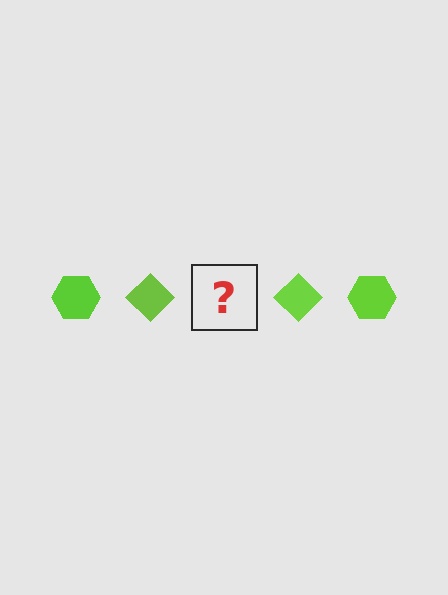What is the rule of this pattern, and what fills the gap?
The rule is that the pattern cycles through hexagon, diamond shapes in lime. The gap should be filled with a lime hexagon.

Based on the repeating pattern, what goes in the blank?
The blank should be a lime hexagon.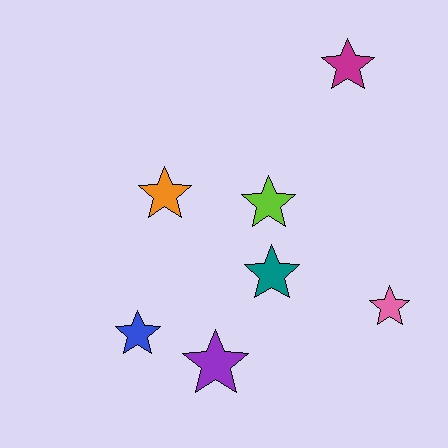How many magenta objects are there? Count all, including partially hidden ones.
There is 1 magenta object.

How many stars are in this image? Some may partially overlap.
There are 7 stars.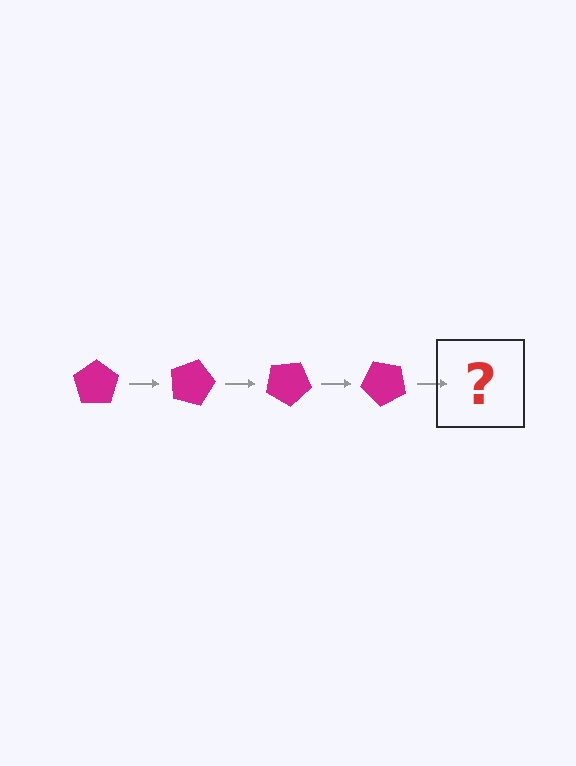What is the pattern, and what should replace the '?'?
The pattern is that the pentagon rotates 15 degrees each step. The '?' should be a magenta pentagon rotated 60 degrees.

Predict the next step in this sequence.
The next step is a magenta pentagon rotated 60 degrees.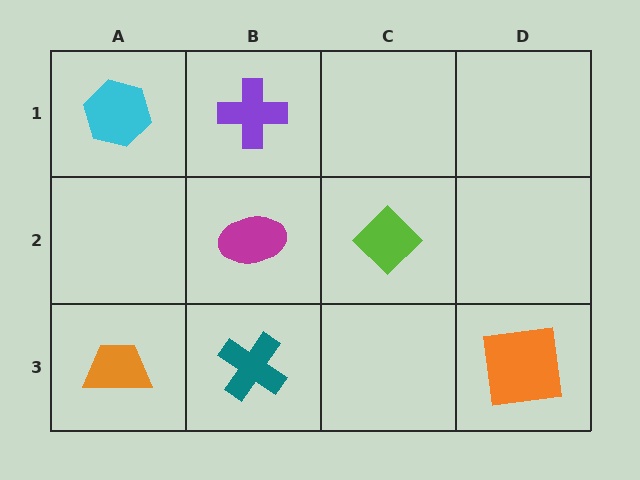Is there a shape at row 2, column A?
No, that cell is empty.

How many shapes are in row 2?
2 shapes.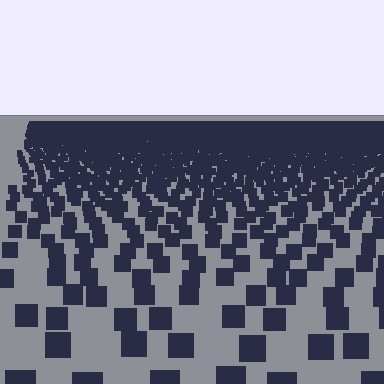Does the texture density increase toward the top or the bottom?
Density increases toward the top.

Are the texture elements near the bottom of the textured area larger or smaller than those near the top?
Larger. Near the bottom, elements are closer to the viewer and appear at a bigger on-screen size.